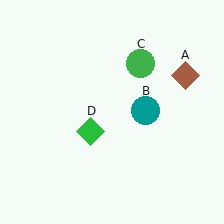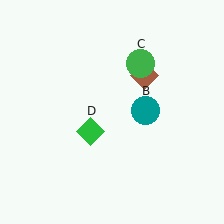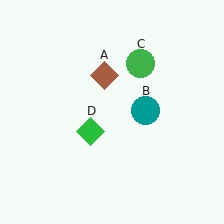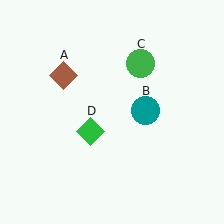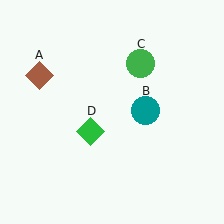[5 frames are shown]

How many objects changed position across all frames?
1 object changed position: brown diamond (object A).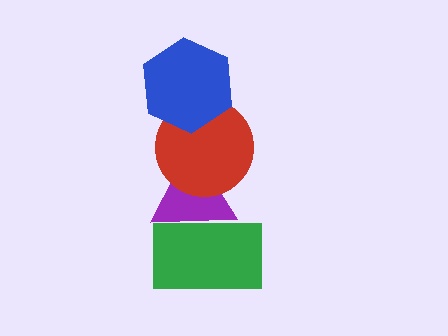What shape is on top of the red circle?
The blue hexagon is on top of the red circle.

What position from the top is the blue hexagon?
The blue hexagon is 1st from the top.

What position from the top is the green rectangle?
The green rectangle is 4th from the top.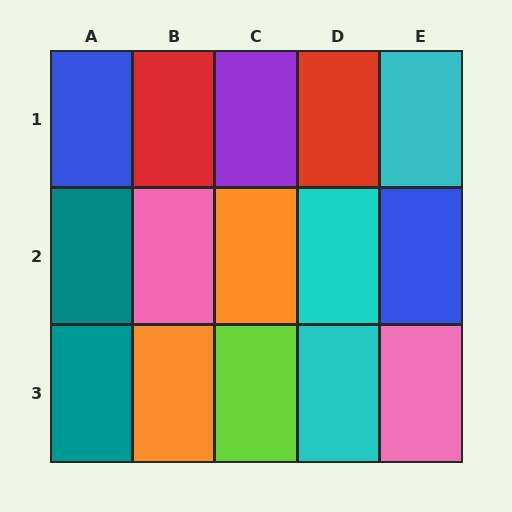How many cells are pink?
2 cells are pink.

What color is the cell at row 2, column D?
Cyan.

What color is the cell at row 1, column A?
Blue.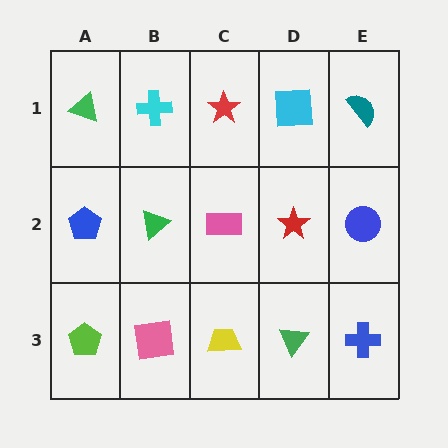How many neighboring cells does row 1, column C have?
3.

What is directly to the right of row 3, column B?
A yellow trapezoid.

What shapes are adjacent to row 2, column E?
A teal semicircle (row 1, column E), a blue cross (row 3, column E), a red star (row 2, column D).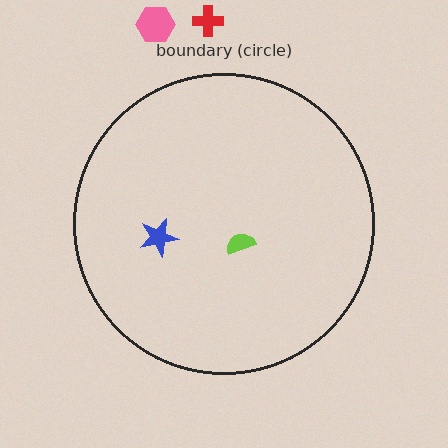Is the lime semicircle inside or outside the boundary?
Inside.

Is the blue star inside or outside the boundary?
Inside.